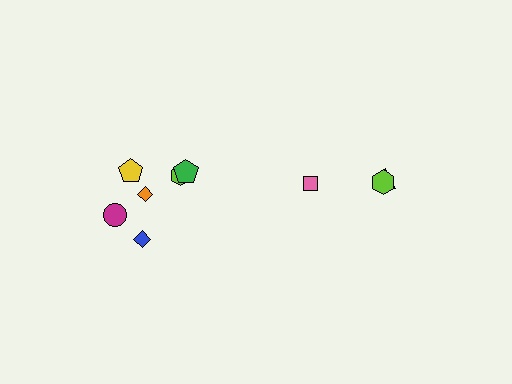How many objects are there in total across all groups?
There are 9 objects.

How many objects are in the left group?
There are 6 objects.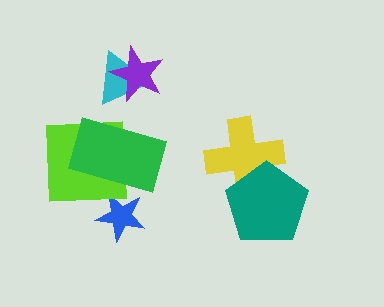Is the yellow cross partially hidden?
Yes, it is partially covered by another shape.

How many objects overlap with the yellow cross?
1 object overlaps with the yellow cross.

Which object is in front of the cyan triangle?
The purple star is in front of the cyan triangle.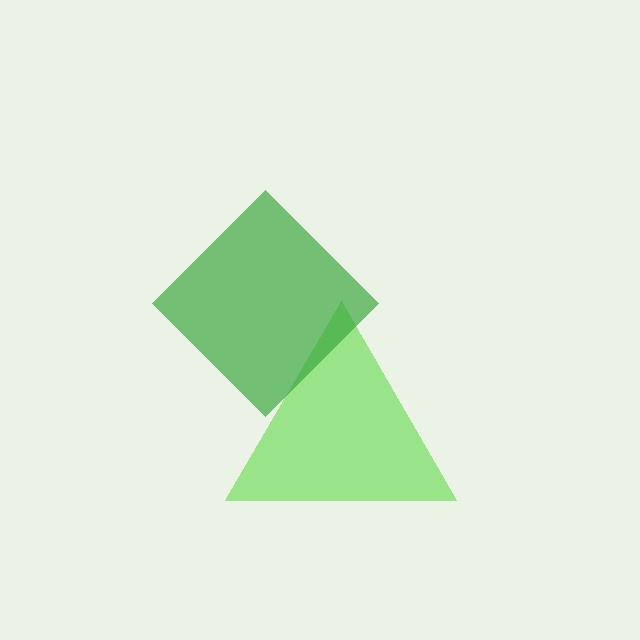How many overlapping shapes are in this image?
There are 2 overlapping shapes in the image.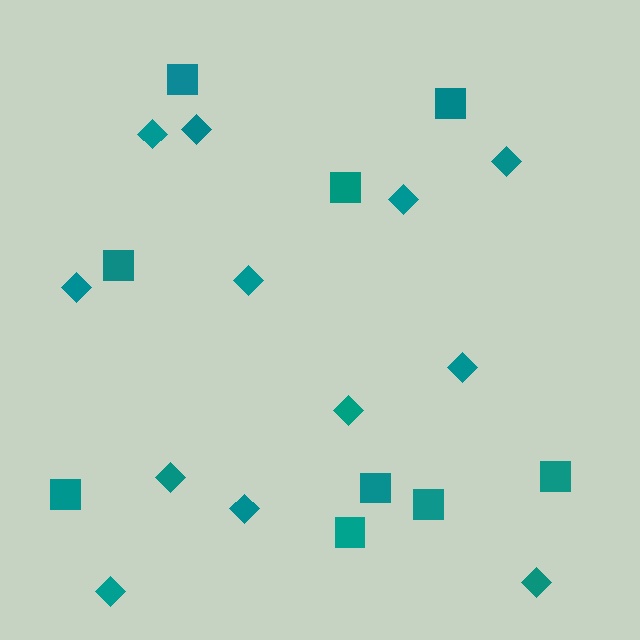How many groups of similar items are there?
There are 2 groups: one group of diamonds (12) and one group of squares (9).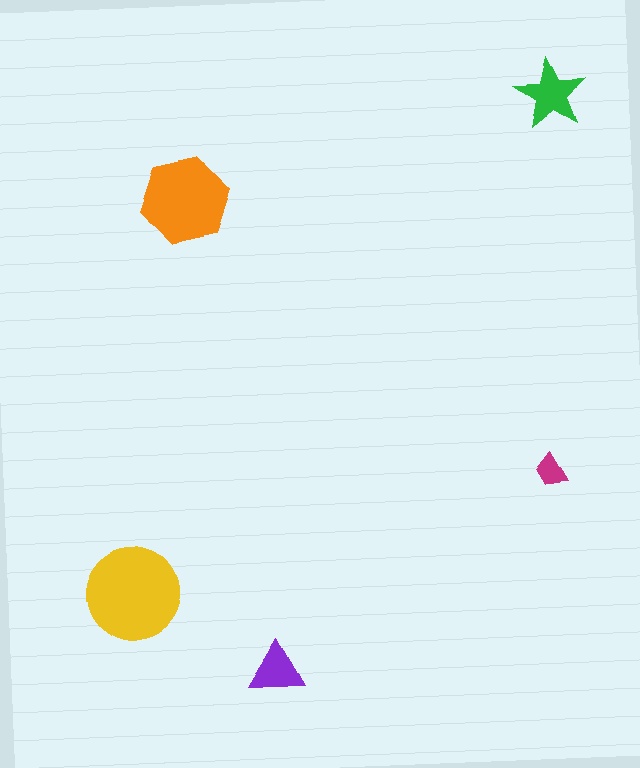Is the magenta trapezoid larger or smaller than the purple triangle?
Smaller.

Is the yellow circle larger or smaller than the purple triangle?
Larger.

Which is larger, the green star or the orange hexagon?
The orange hexagon.